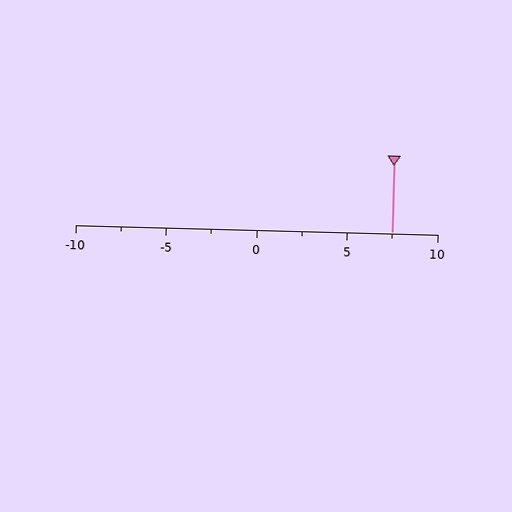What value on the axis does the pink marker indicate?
The marker indicates approximately 7.5.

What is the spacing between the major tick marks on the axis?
The major ticks are spaced 5 apart.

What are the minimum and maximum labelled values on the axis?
The axis runs from -10 to 10.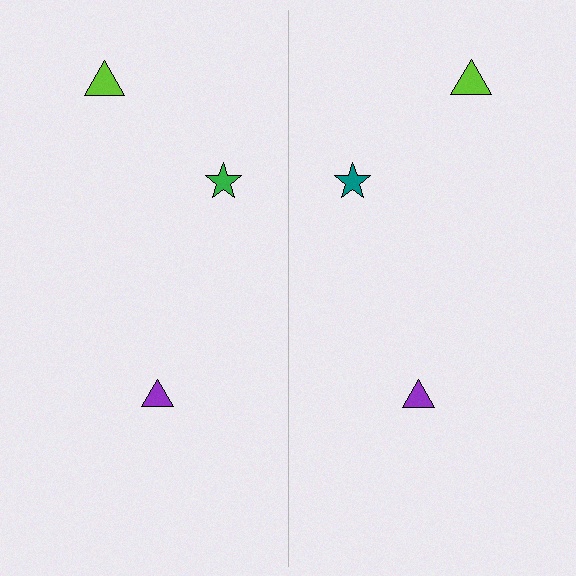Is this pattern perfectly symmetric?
No, the pattern is not perfectly symmetric. The teal star on the right side breaks the symmetry — its mirror counterpart is green.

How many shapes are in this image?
There are 6 shapes in this image.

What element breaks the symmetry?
The teal star on the right side breaks the symmetry — its mirror counterpart is green.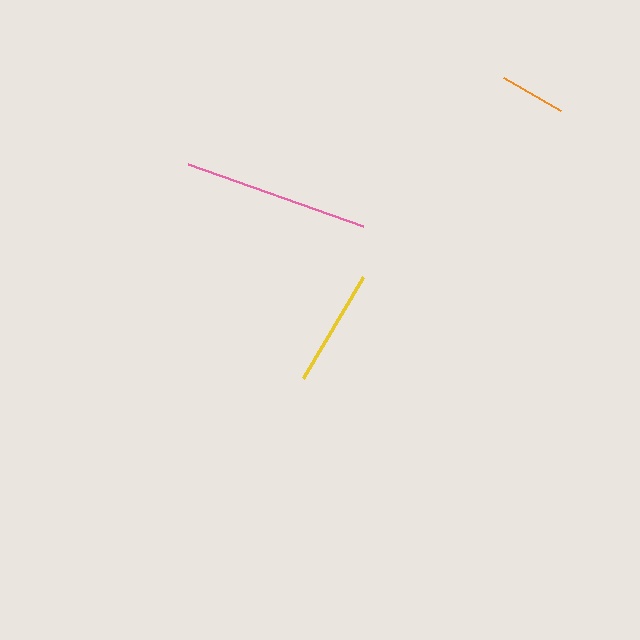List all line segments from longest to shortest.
From longest to shortest: pink, yellow, orange.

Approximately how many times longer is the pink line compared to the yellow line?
The pink line is approximately 1.6 times the length of the yellow line.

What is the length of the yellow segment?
The yellow segment is approximately 117 pixels long.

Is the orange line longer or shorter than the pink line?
The pink line is longer than the orange line.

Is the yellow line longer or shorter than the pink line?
The pink line is longer than the yellow line.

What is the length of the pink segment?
The pink segment is approximately 186 pixels long.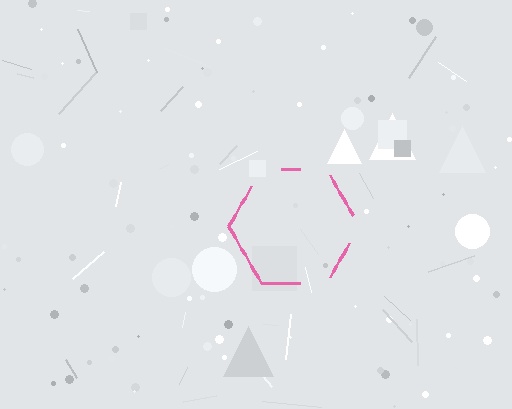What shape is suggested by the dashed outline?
The dashed outline suggests a hexagon.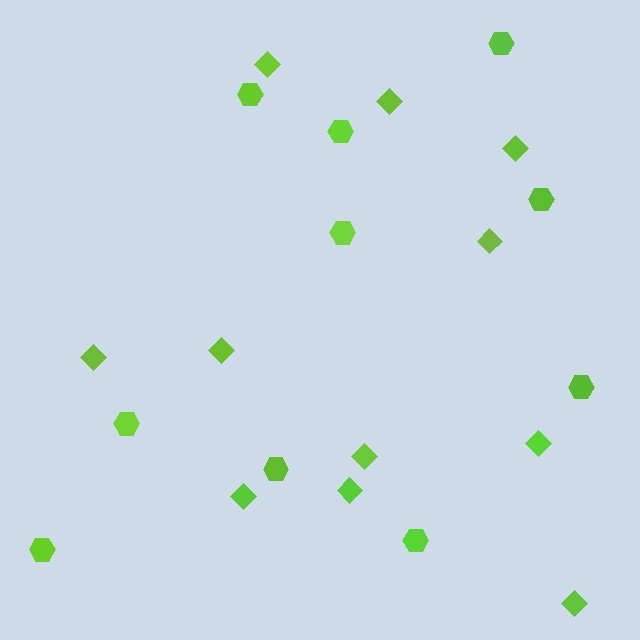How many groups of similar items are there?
There are 2 groups: one group of diamonds (11) and one group of hexagons (10).